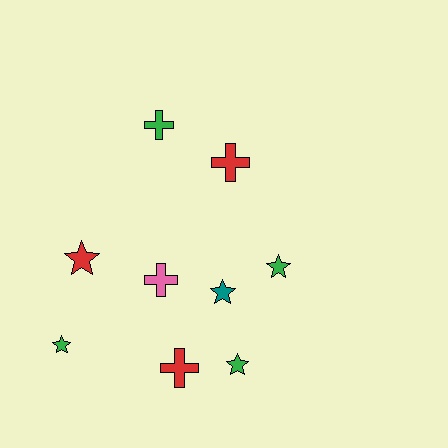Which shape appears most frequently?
Star, with 5 objects.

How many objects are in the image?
There are 9 objects.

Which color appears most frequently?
Green, with 4 objects.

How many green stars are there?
There are 3 green stars.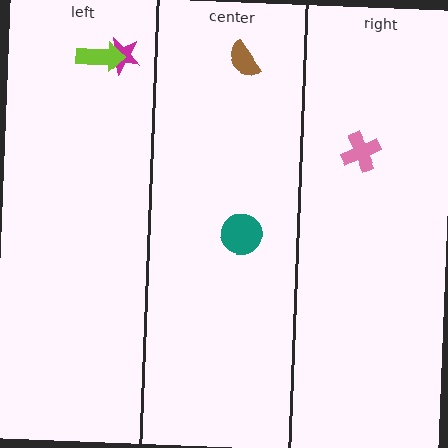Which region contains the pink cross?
The right region.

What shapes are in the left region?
The magenta star, the lime arrow.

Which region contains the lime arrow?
The left region.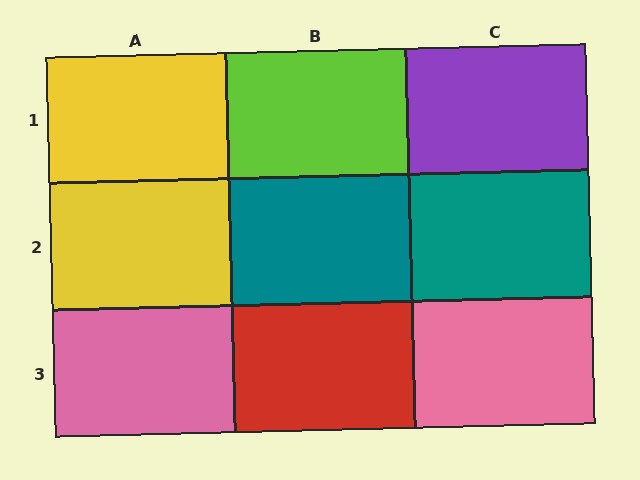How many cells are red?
1 cell is red.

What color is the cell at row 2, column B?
Teal.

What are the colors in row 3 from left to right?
Pink, red, pink.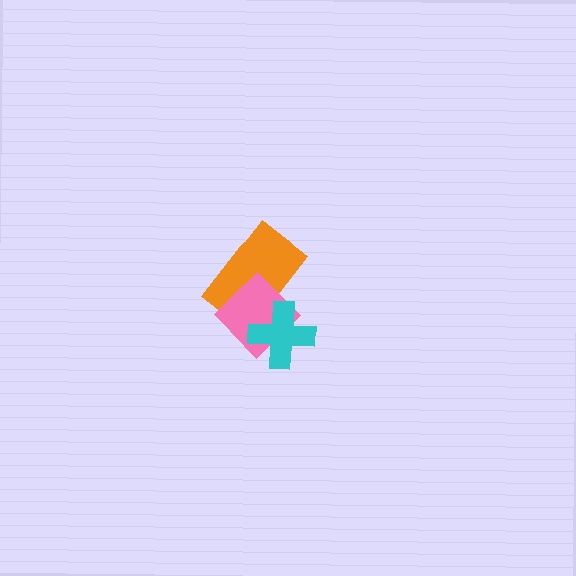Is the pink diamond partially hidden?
Yes, it is partially covered by another shape.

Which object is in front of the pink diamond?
The cyan cross is in front of the pink diamond.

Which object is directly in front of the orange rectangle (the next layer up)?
The pink diamond is directly in front of the orange rectangle.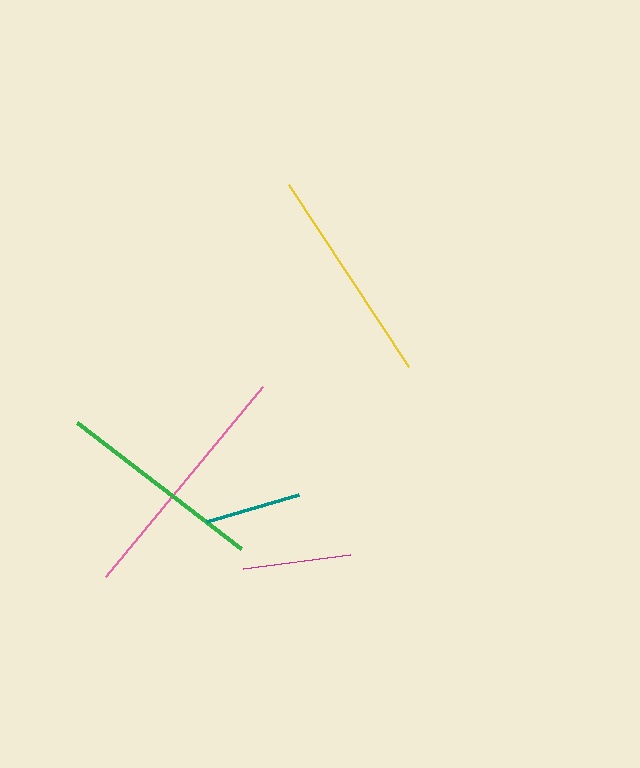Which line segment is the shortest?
The teal line is the shortest at approximately 95 pixels.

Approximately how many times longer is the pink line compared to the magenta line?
The pink line is approximately 2.3 times the length of the magenta line.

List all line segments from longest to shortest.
From longest to shortest: pink, yellow, green, magenta, teal.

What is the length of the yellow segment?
The yellow segment is approximately 218 pixels long.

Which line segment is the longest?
The pink line is the longest at approximately 247 pixels.